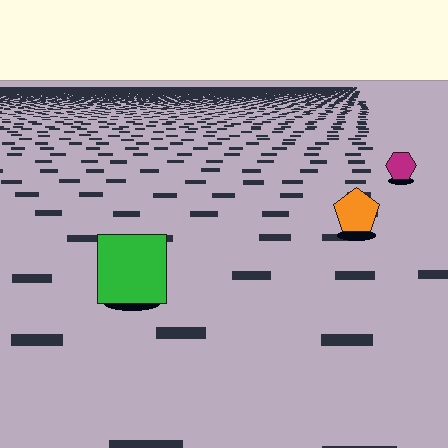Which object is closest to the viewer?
The green square is closest. The texture marks near it are larger and more spread out.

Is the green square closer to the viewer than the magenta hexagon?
Yes. The green square is closer — you can tell from the texture gradient: the ground texture is coarser near it.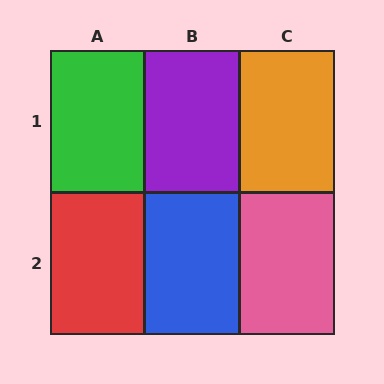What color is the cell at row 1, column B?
Purple.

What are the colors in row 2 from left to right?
Red, blue, pink.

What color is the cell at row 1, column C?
Orange.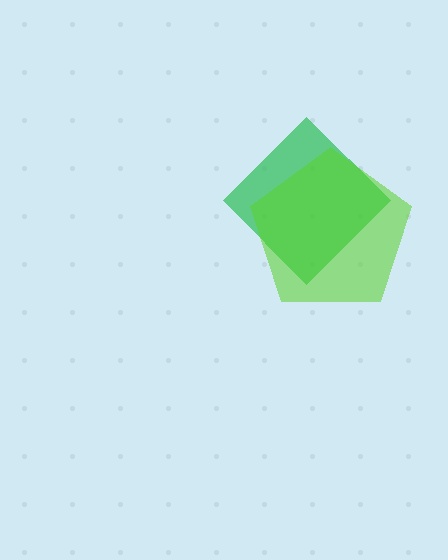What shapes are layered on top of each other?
The layered shapes are: a green diamond, a lime pentagon.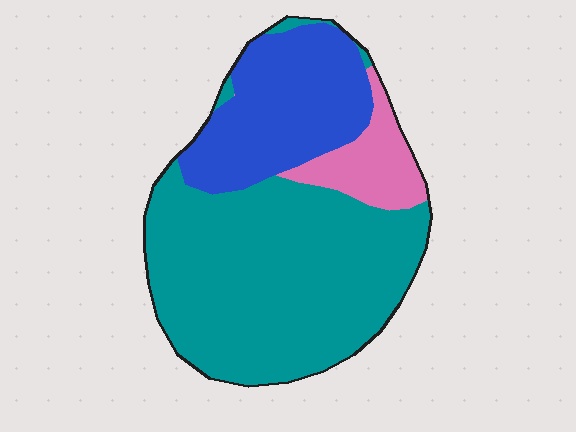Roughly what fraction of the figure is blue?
Blue covers about 30% of the figure.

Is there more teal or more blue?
Teal.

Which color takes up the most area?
Teal, at roughly 60%.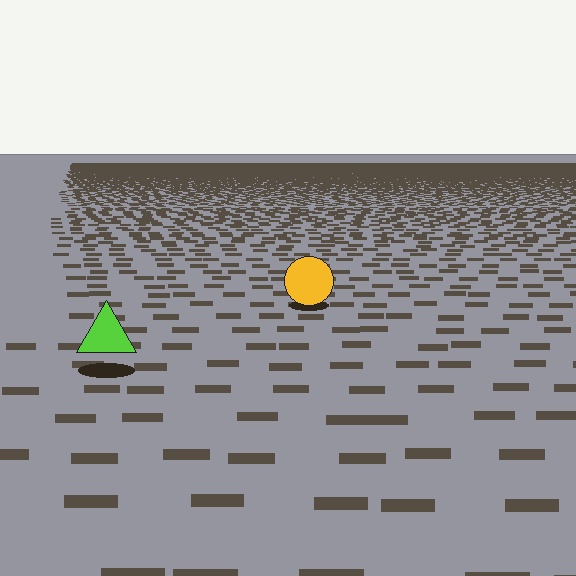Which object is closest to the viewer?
The lime triangle is closest. The texture marks near it are larger and more spread out.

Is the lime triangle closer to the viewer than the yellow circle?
Yes. The lime triangle is closer — you can tell from the texture gradient: the ground texture is coarser near it.